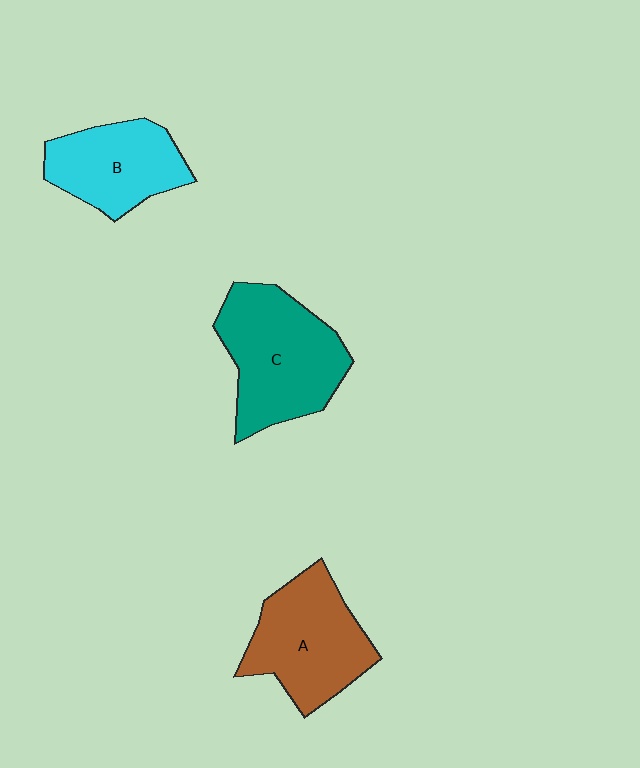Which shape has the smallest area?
Shape B (cyan).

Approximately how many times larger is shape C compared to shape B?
Approximately 1.4 times.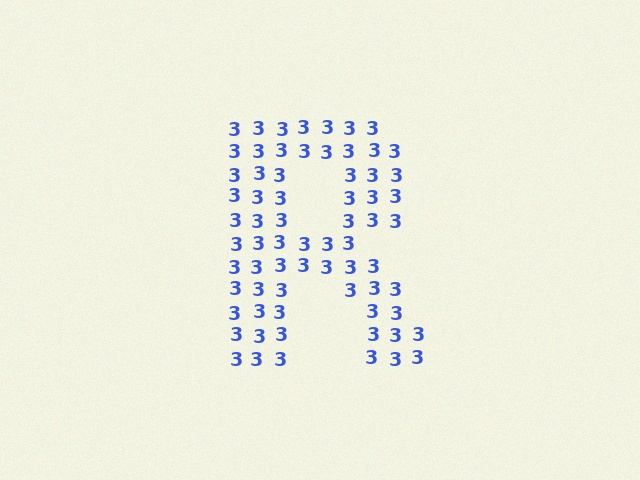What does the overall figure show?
The overall figure shows the letter R.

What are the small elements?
The small elements are digit 3's.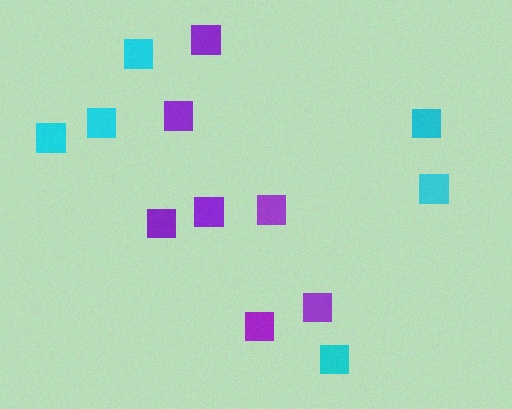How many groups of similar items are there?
There are 2 groups: one group of purple squares (7) and one group of cyan squares (6).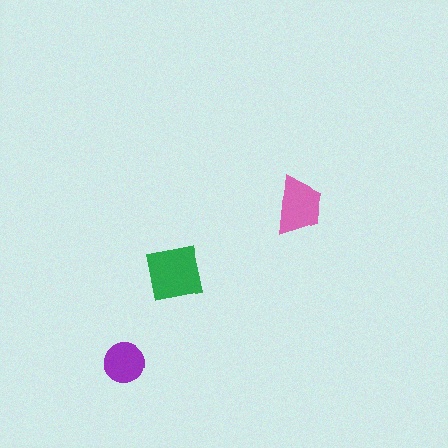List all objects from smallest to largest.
The purple circle, the pink trapezoid, the green square.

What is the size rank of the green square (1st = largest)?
1st.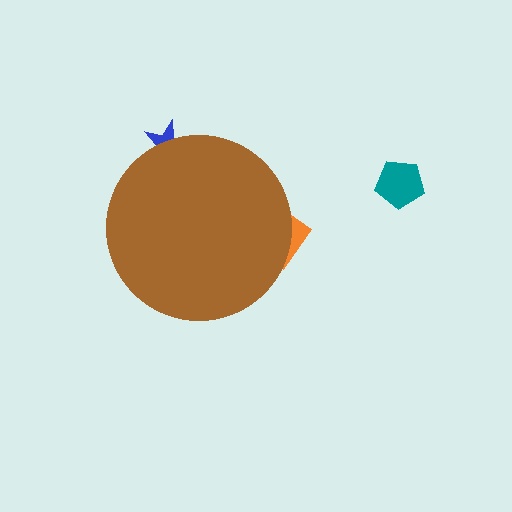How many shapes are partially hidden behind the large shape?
2 shapes are partially hidden.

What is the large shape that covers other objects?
A brown circle.